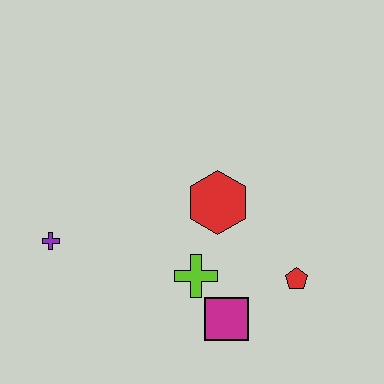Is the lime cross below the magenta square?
No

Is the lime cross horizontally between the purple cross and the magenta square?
Yes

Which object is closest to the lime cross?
The magenta square is closest to the lime cross.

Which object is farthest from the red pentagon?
The purple cross is farthest from the red pentagon.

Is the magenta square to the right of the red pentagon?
No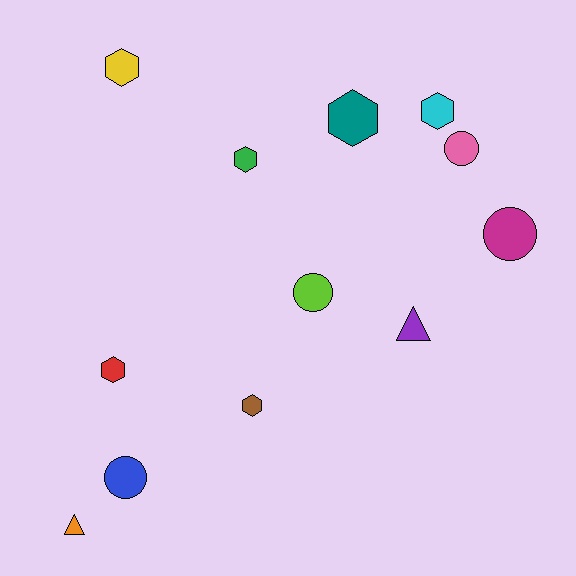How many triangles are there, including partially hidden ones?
There are 2 triangles.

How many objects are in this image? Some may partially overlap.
There are 12 objects.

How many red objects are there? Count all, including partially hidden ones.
There is 1 red object.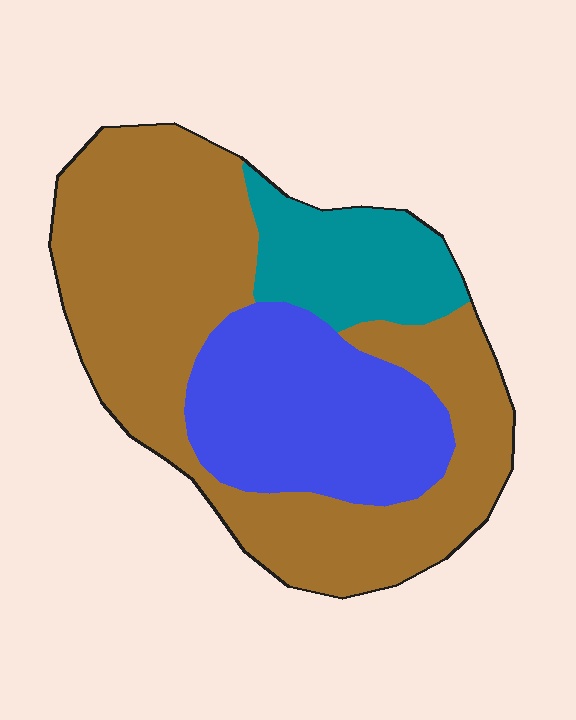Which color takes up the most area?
Brown, at roughly 60%.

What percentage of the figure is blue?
Blue takes up about one quarter (1/4) of the figure.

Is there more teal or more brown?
Brown.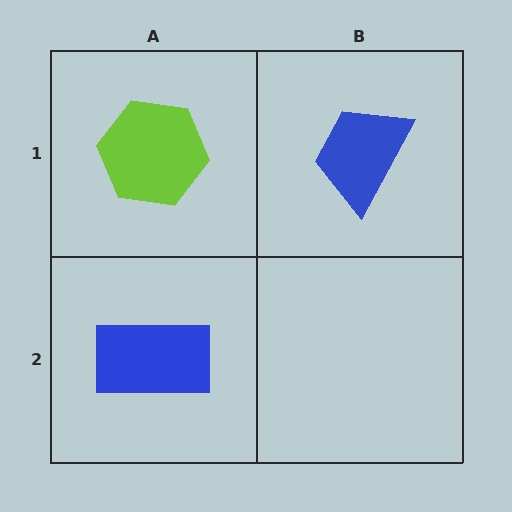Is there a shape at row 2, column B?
No, that cell is empty.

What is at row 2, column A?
A blue rectangle.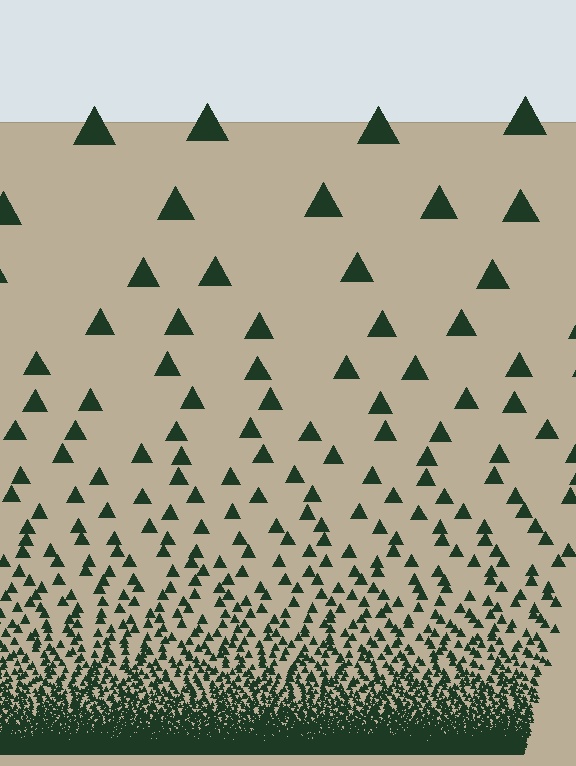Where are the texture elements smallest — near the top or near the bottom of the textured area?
Near the bottom.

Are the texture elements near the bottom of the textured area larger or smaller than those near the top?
Smaller. The gradient is inverted — elements near the bottom are smaller and denser.